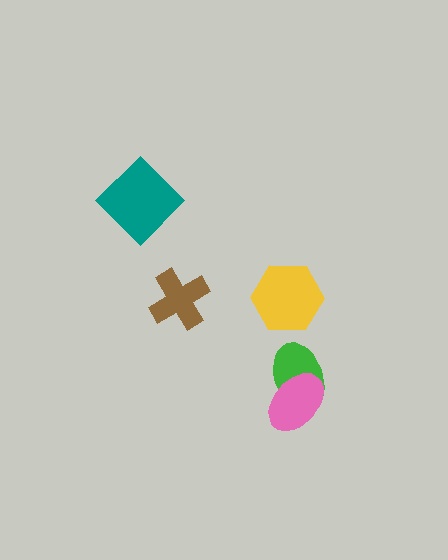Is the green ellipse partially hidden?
Yes, it is partially covered by another shape.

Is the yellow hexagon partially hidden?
No, no other shape covers it.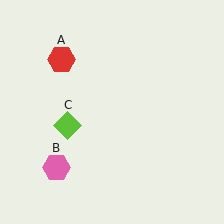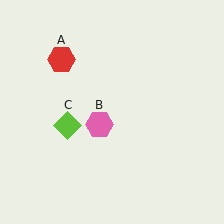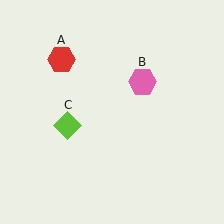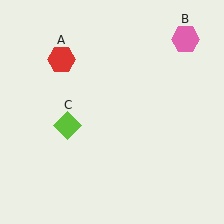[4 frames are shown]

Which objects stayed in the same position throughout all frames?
Red hexagon (object A) and lime diamond (object C) remained stationary.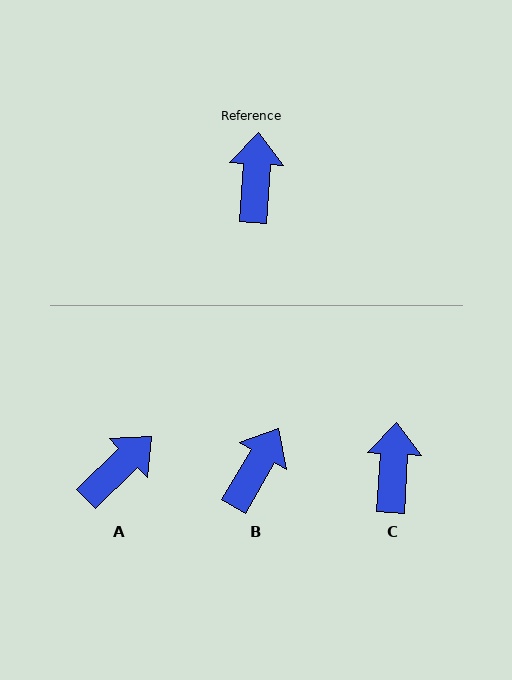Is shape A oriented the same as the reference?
No, it is off by about 42 degrees.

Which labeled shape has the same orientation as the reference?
C.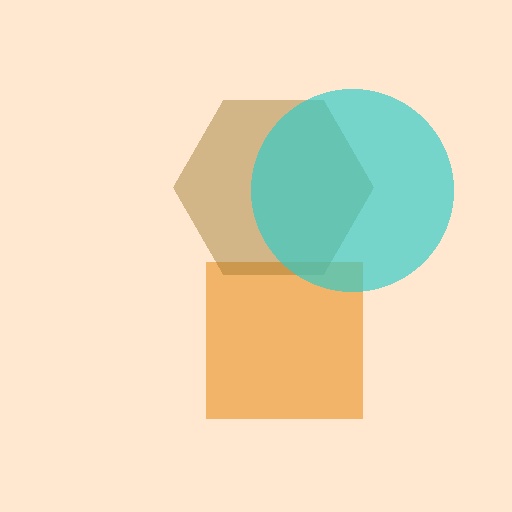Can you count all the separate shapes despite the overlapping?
Yes, there are 3 separate shapes.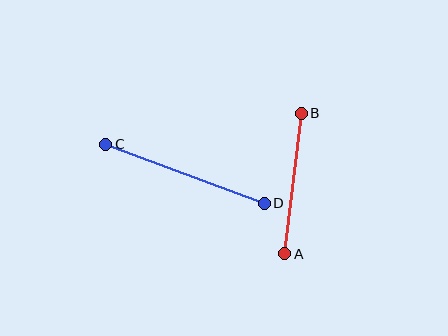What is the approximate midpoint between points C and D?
The midpoint is at approximately (185, 174) pixels.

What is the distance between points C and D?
The distance is approximately 169 pixels.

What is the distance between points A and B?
The distance is approximately 141 pixels.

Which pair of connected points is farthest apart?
Points C and D are farthest apart.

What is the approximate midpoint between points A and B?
The midpoint is at approximately (293, 183) pixels.